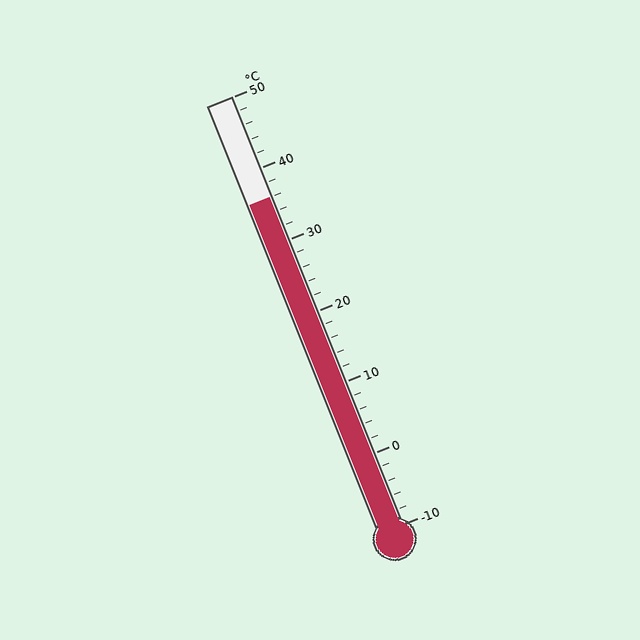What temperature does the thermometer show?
The thermometer shows approximately 36°C.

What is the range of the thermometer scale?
The thermometer scale ranges from -10°C to 50°C.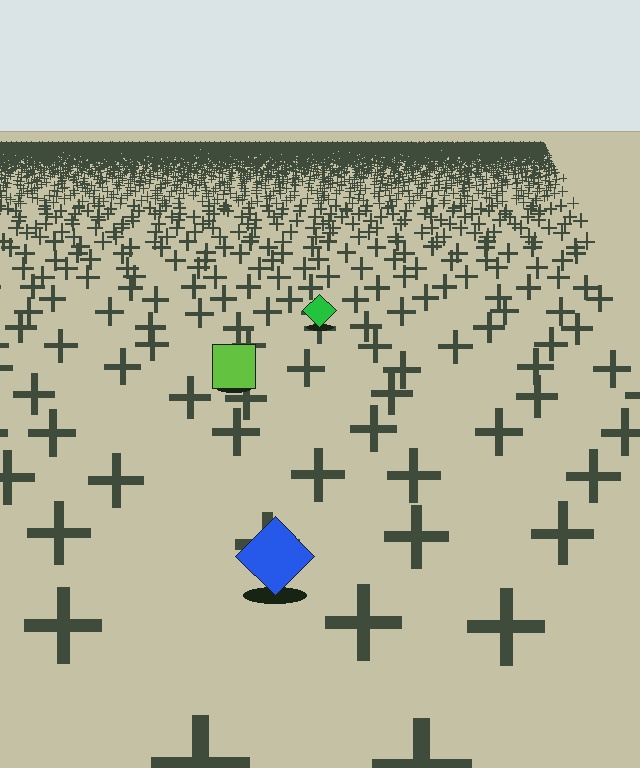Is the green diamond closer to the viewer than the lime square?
No. The lime square is closer — you can tell from the texture gradient: the ground texture is coarser near it.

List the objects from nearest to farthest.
From nearest to farthest: the blue diamond, the lime square, the green diamond.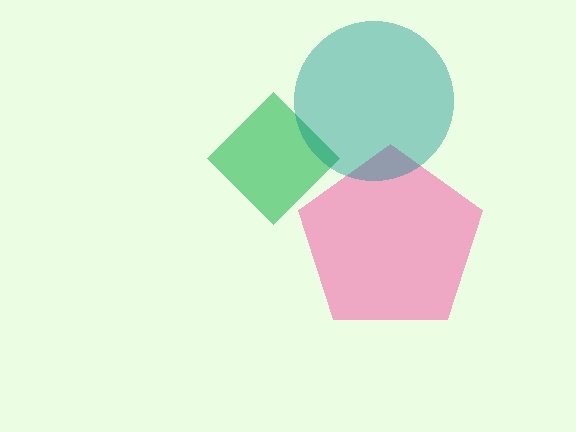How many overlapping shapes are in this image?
There are 3 overlapping shapes in the image.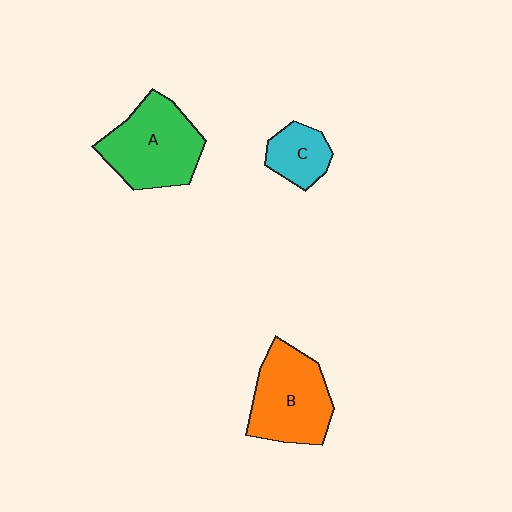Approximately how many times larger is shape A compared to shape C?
Approximately 2.2 times.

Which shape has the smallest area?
Shape C (cyan).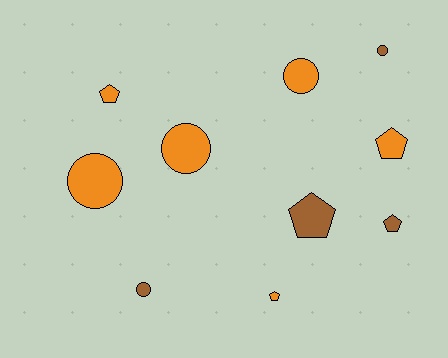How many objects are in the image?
There are 10 objects.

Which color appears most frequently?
Orange, with 6 objects.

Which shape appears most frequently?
Pentagon, with 5 objects.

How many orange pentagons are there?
There are 3 orange pentagons.